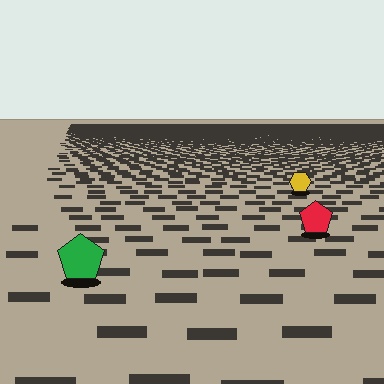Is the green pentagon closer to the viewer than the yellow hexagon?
Yes. The green pentagon is closer — you can tell from the texture gradient: the ground texture is coarser near it.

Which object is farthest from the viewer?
The yellow hexagon is farthest from the viewer. It appears smaller and the ground texture around it is denser.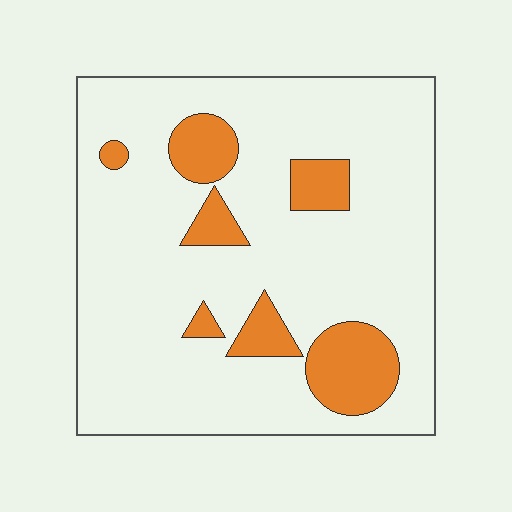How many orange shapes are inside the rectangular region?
7.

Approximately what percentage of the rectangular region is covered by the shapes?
Approximately 15%.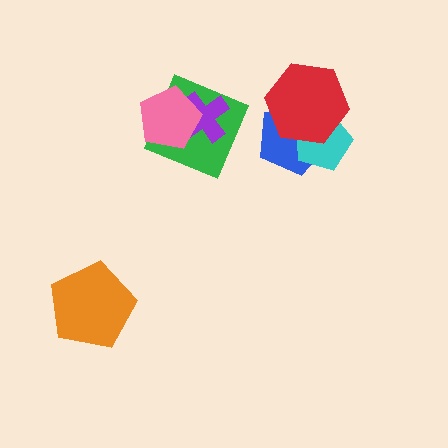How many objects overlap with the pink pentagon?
2 objects overlap with the pink pentagon.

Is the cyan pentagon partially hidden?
Yes, it is partially covered by another shape.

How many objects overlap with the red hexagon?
2 objects overlap with the red hexagon.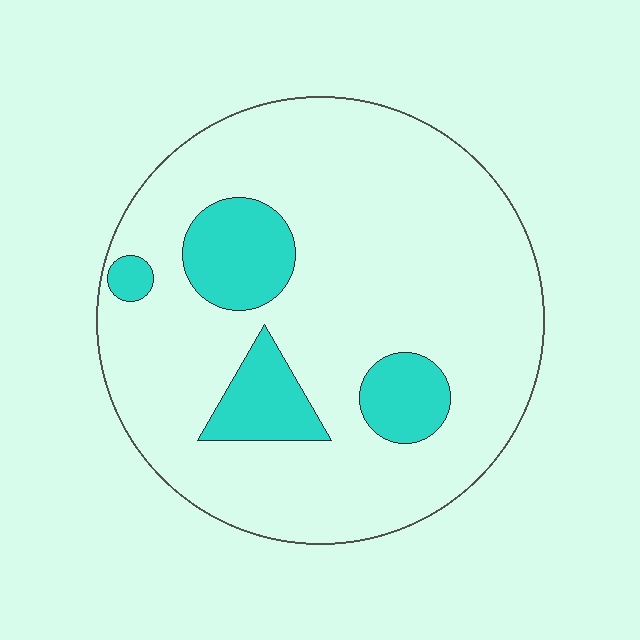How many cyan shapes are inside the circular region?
4.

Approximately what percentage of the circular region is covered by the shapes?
Approximately 15%.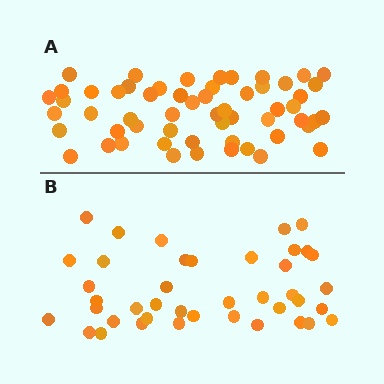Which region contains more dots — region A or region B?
Region A (the top region) has more dots.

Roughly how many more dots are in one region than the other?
Region A has approximately 15 more dots than region B.